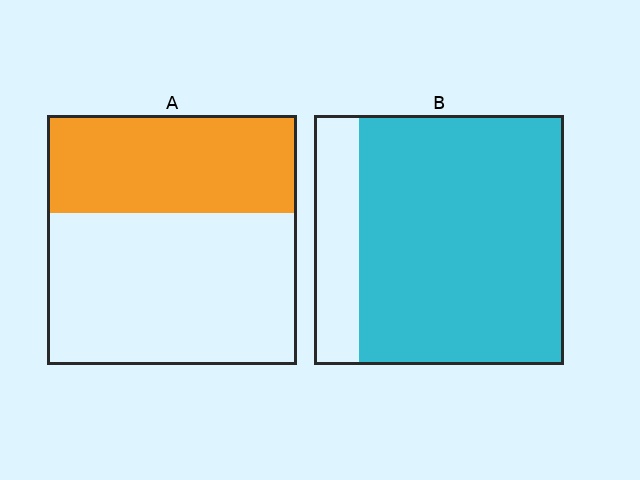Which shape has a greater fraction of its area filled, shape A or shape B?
Shape B.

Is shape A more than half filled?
No.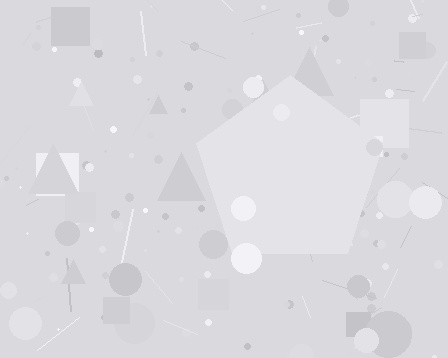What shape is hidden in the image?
A pentagon is hidden in the image.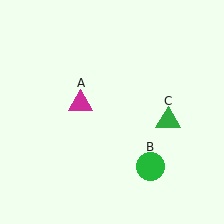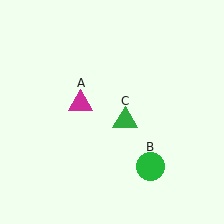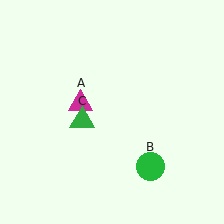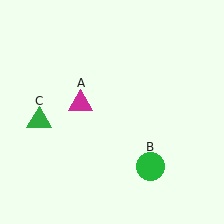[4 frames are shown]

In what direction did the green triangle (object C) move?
The green triangle (object C) moved left.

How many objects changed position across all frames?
1 object changed position: green triangle (object C).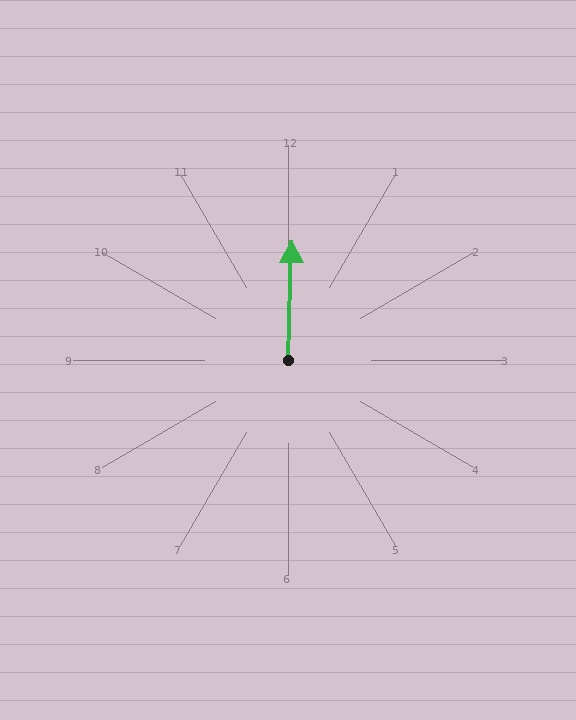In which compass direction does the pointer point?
North.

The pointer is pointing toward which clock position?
Roughly 12 o'clock.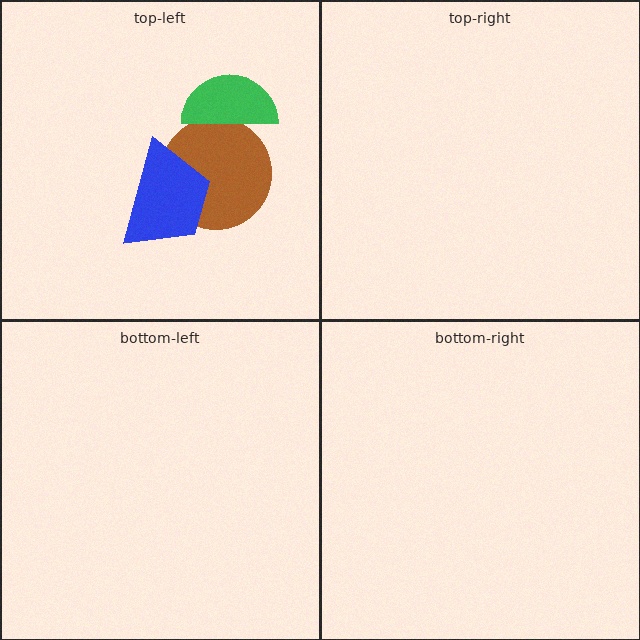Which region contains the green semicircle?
The top-left region.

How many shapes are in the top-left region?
3.